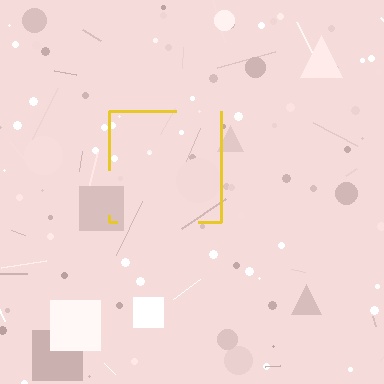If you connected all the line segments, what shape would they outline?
They would outline a square.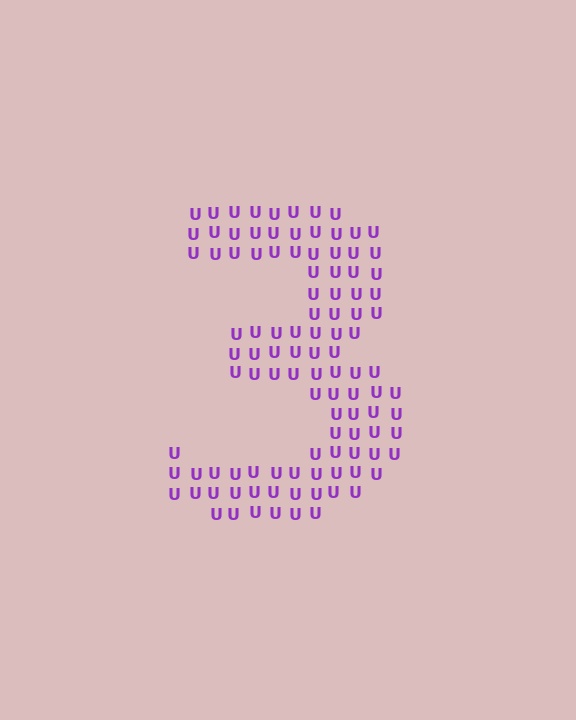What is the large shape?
The large shape is the digit 3.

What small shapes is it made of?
It is made of small letter U's.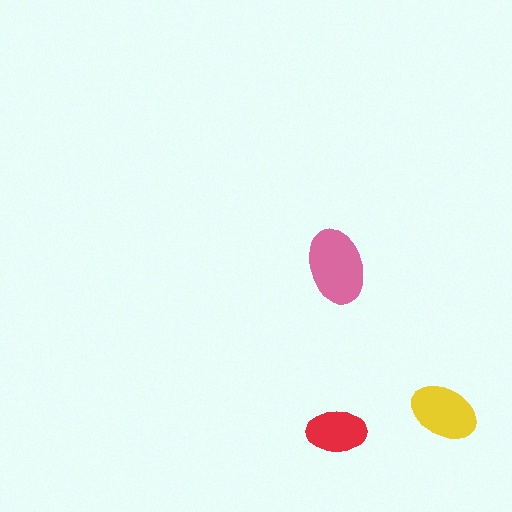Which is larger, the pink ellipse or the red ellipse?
The pink one.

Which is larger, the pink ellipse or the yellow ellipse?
The pink one.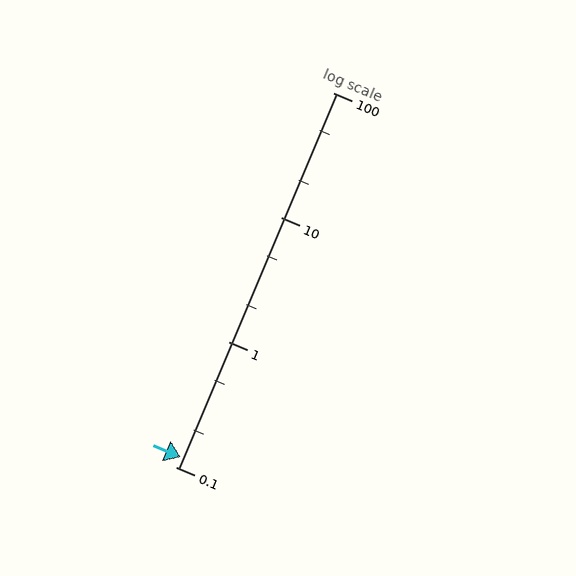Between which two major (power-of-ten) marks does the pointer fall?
The pointer is between 0.1 and 1.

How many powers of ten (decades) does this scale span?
The scale spans 3 decades, from 0.1 to 100.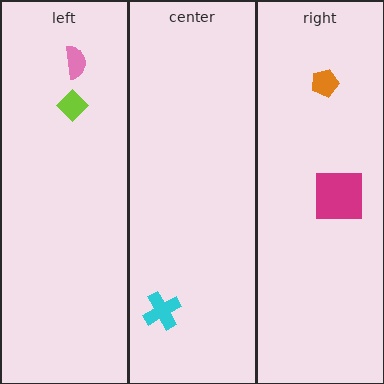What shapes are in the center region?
The cyan cross.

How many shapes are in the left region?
2.